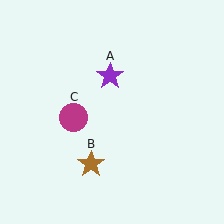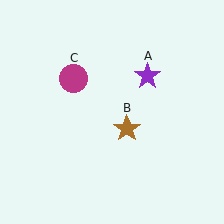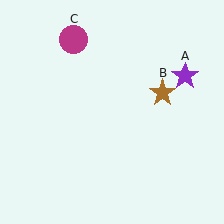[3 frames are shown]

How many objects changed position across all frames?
3 objects changed position: purple star (object A), brown star (object B), magenta circle (object C).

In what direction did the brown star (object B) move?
The brown star (object B) moved up and to the right.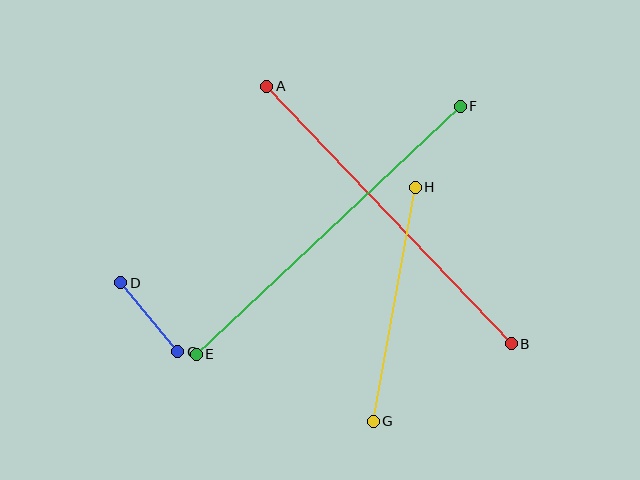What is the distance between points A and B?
The distance is approximately 355 pixels.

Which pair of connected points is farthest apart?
Points E and F are farthest apart.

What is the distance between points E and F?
The distance is approximately 362 pixels.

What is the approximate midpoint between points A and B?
The midpoint is at approximately (389, 215) pixels.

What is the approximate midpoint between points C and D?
The midpoint is at approximately (149, 317) pixels.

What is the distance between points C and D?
The distance is approximately 89 pixels.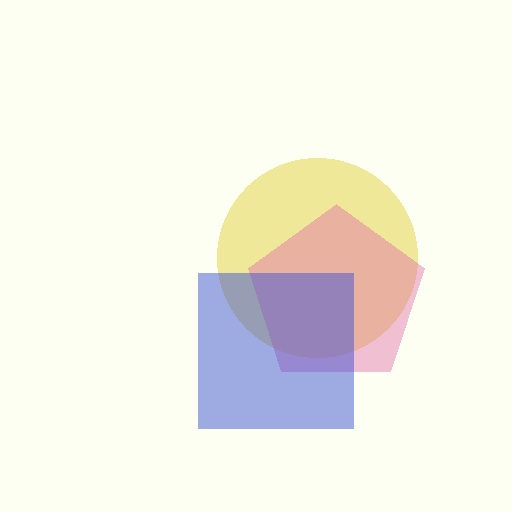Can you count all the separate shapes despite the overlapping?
Yes, there are 3 separate shapes.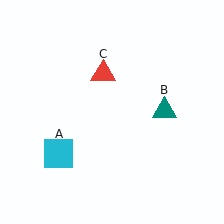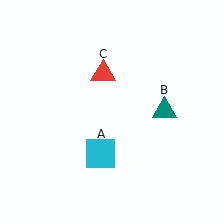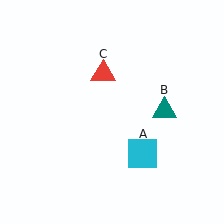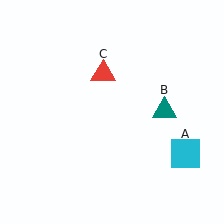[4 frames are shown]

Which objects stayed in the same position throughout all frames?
Teal triangle (object B) and red triangle (object C) remained stationary.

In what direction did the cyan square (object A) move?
The cyan square (object A) moved right.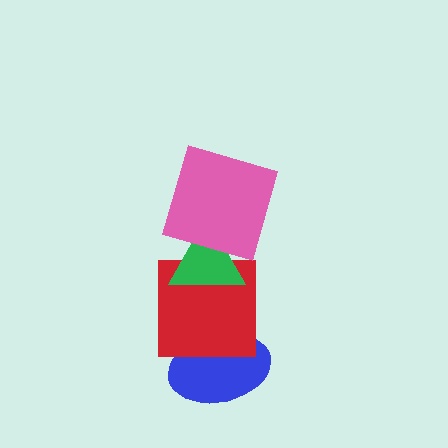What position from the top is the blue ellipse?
The blue ellipse is 4th from the top.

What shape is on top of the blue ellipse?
The red square is on top of the blue ellipse.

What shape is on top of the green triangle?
The pink square is on top of the green triangle.